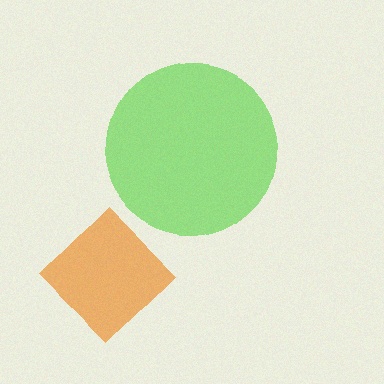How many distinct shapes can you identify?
There are 2 distinct shapes: a lime circle, an orange diamond.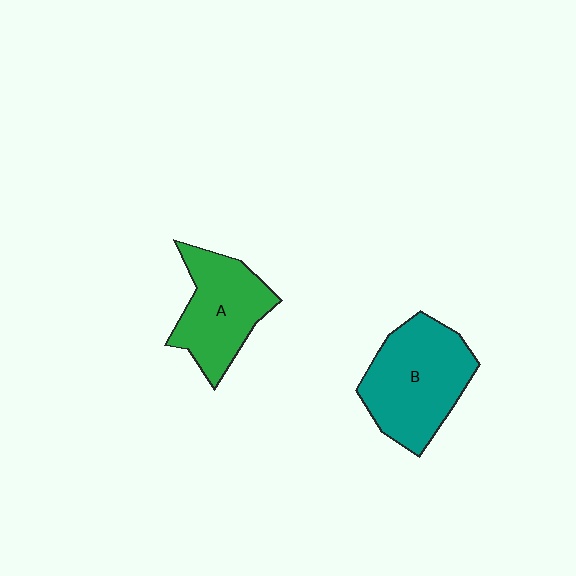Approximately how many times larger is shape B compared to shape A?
Approximately 1.2 times.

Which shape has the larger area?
Shape B (teal).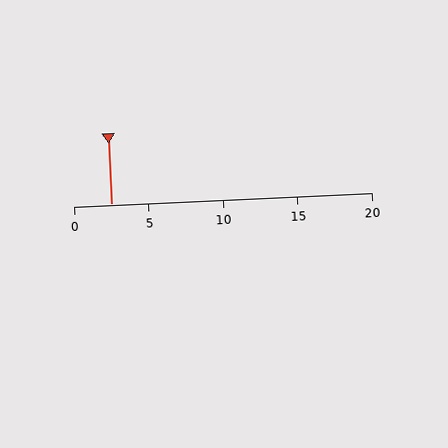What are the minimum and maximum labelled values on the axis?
The axis runs from 0 to 20.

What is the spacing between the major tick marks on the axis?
The major ticks are spaced 5 apart.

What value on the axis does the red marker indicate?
The marker indicates approximately 2.5.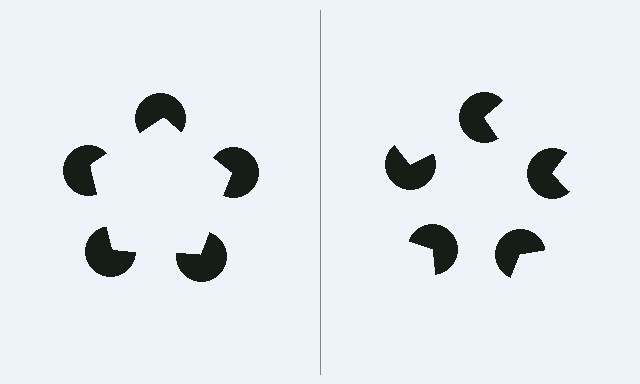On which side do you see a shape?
An illusory pentagon appears on the left side. On the right side the wedge cuts are rotated, so no coherent shape forms.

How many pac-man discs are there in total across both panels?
10 — 5 on each side.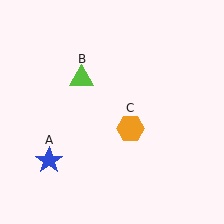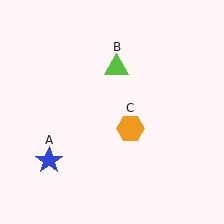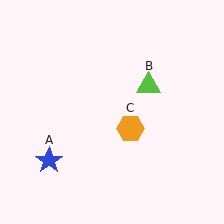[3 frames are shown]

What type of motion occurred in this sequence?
The lime triangle (object B) rotated clockwise around the center of the scene.